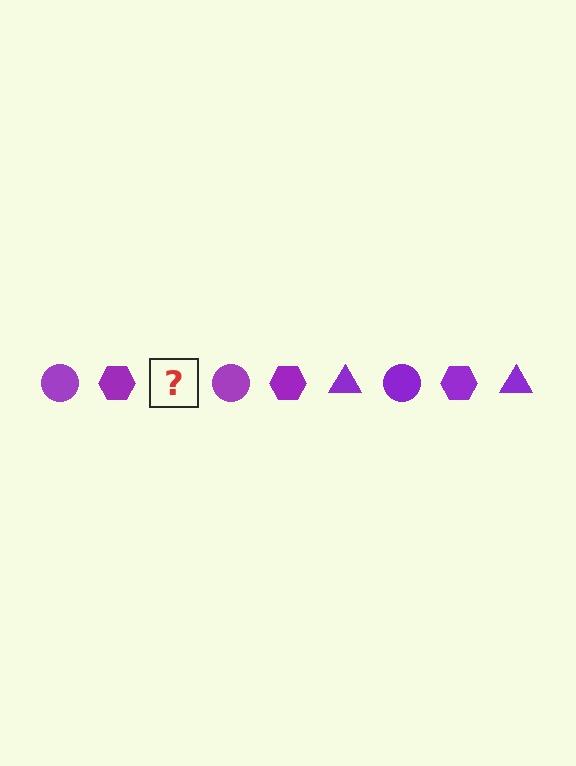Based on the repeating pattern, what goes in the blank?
The blank should be a purple triangle.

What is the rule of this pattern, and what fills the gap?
The rule is that the pattern cycles through circle, hexagon, triangle shapes in purple. The gap should be filled with a purple triangle.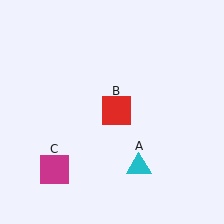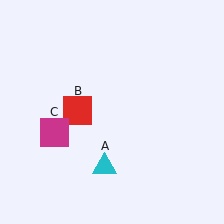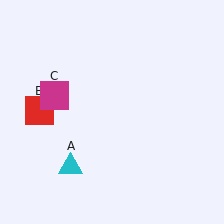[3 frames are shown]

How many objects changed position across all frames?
3 objects changed position: cyan triangle (object A), red square (object B), magenta square (object C).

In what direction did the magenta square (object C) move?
The magenta square (object C) moved up.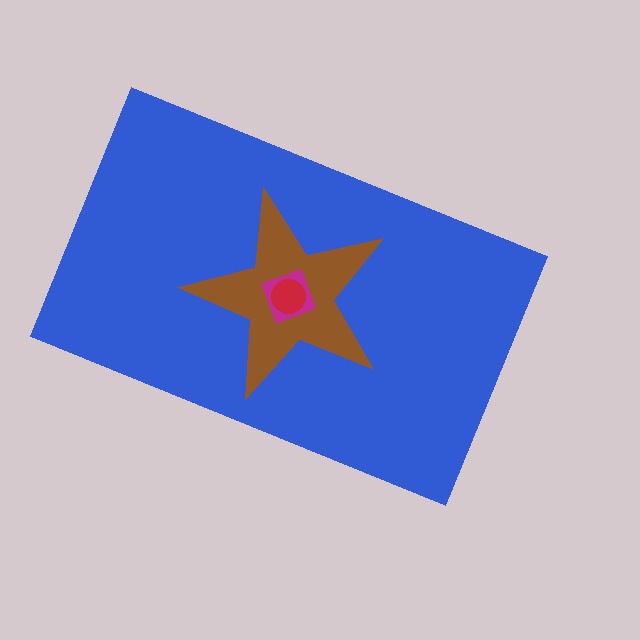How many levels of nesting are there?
4.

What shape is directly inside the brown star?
The magenta square.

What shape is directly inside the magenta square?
The red circle.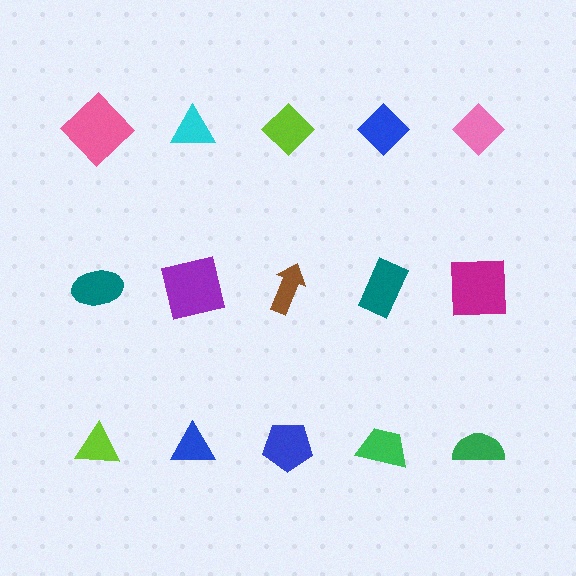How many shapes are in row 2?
5 shapes.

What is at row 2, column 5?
A magenta square.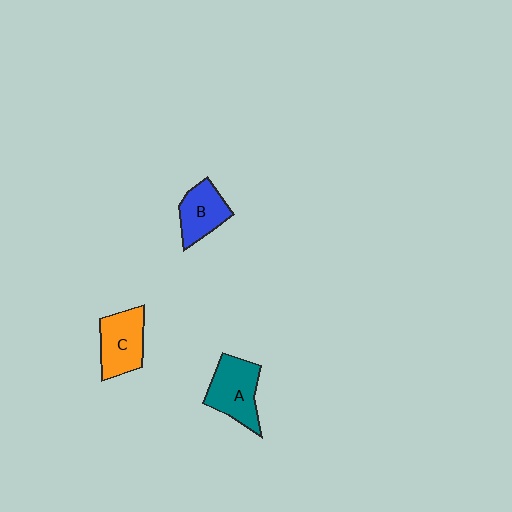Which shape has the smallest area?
Shape B (blue).